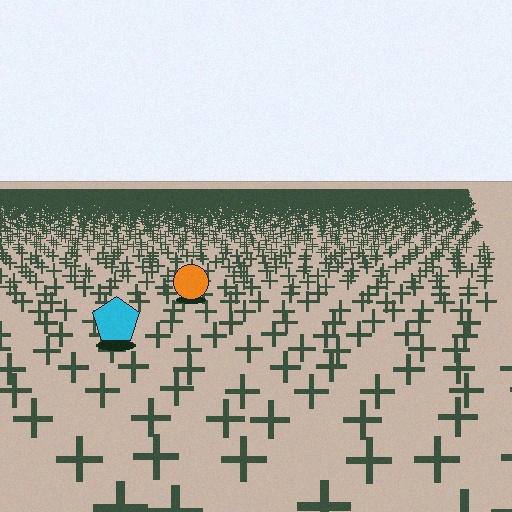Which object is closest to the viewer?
The cyan pentagon is closest. The texture marks near it are larger and more spread out.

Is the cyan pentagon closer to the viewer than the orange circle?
Yes. The cyan pentagon is closer — you can tell from the texture gradient: the ground texture is coarser near it.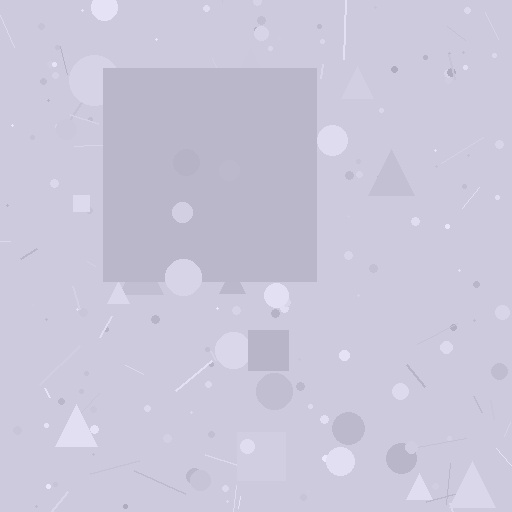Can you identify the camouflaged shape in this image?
The camouflaged shape is a square.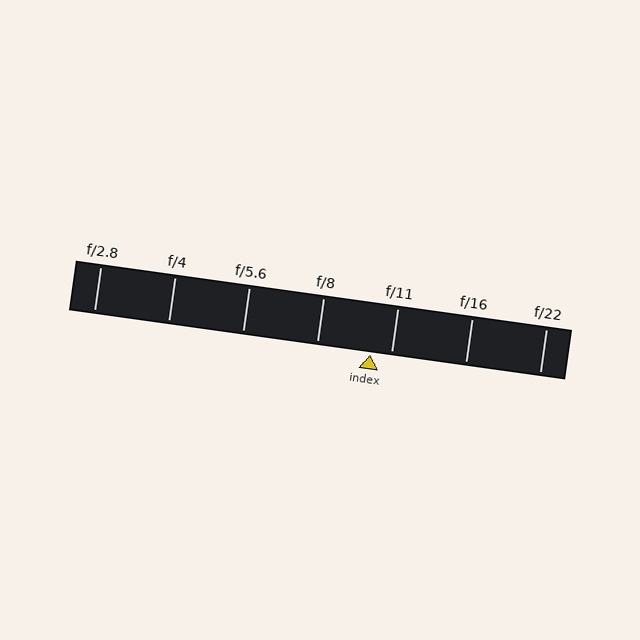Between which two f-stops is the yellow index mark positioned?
The index mark is between f/8 and f/11.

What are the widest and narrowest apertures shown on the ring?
The widest aperture shown is f/2.8 and the narrowest is f/22.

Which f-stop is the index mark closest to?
The index mark is closest to f/11.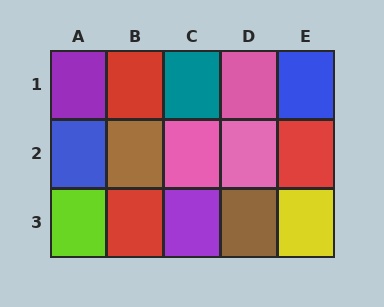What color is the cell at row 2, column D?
Pink.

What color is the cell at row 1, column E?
Blue.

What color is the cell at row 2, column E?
Red.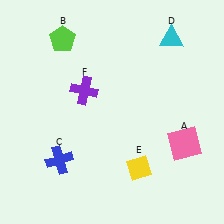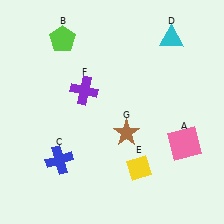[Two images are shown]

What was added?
A brown star (G) was added in Image 2.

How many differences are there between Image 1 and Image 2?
There is 1 difference between the two images.